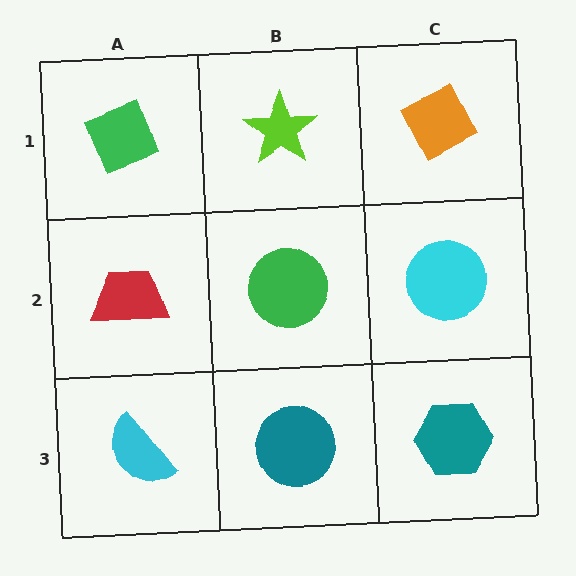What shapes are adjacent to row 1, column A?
A red trapezoid (row 2, column A), a lime star (row 1, column B).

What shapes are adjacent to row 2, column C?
An orange diamond (row 1, column C), a teal hexagon (row 3, column C), a green circle (row 2, column B).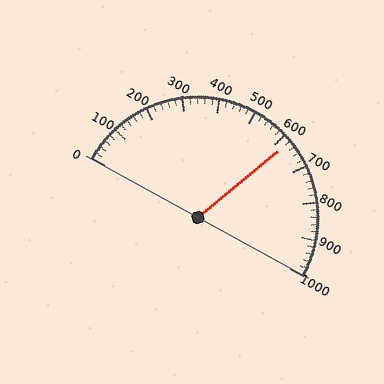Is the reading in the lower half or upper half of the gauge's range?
The reading is in the upper half of the range (0 to 1000).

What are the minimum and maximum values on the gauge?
The gauge ranges from 0 to 1000.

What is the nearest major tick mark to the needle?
The nearest major tick mark is 600.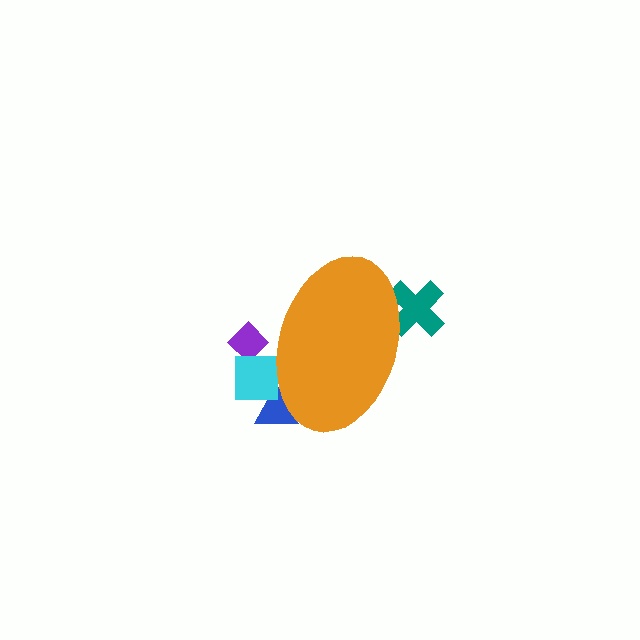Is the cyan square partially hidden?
Yes, the cyan square is partially hidden behind the orange ellipse.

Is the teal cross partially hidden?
Yes, the teal cross is partially hidden behind the orange ellipse.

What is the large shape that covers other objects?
An orange ellipse.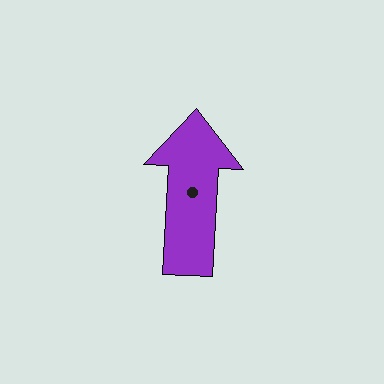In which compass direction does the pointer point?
North.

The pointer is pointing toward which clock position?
Roughly 12 o'clock.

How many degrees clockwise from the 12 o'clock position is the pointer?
Approximately 3 degrees.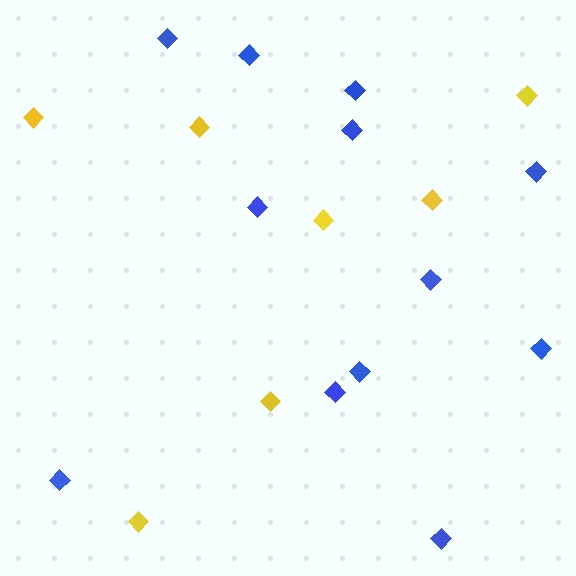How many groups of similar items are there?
There are 2 groups: one group of blue diamonds (12) and one group of yellow diamonds (7).